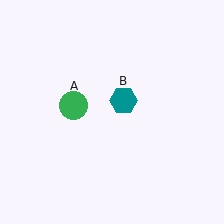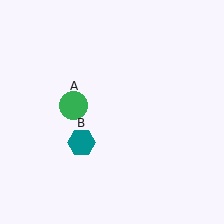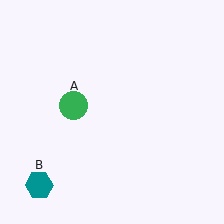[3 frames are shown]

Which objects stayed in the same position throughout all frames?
Green circle (object A) remained stationary.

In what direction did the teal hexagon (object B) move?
The teal hexagon (object B) moved down and to the left.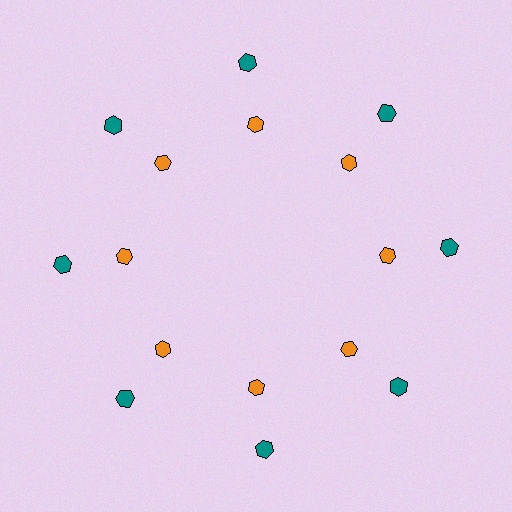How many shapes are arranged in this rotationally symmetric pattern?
There are 16 shapes, arranged in 8 groups of 2.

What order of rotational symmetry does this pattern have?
This pattern has 8-fold rotational symmetry.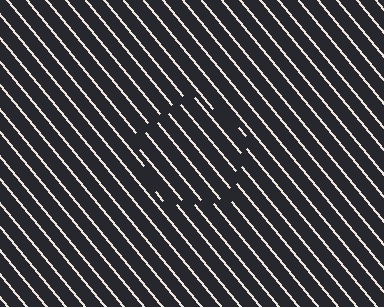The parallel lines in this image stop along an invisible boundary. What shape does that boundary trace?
An illusory pentagon. The interior of the shape contains the same grating, shifted by half a period — the contour is defined by the phase discontinuity where line-ends from the inner and outer gratings abut.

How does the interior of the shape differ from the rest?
The interior of the shape contains the same grating, shifted by half a period — the contour is defined by the phase discontinuity where line-ends from the inner and outer gratings abut.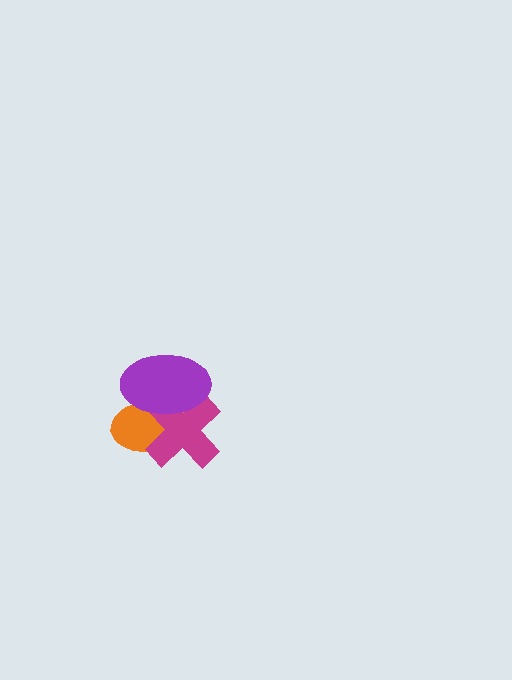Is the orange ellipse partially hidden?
Yes, it is partially covered by another shape.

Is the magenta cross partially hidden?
Yes, it is partially covered by another shape.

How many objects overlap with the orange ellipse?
2 objects overlap with the orange ellipse.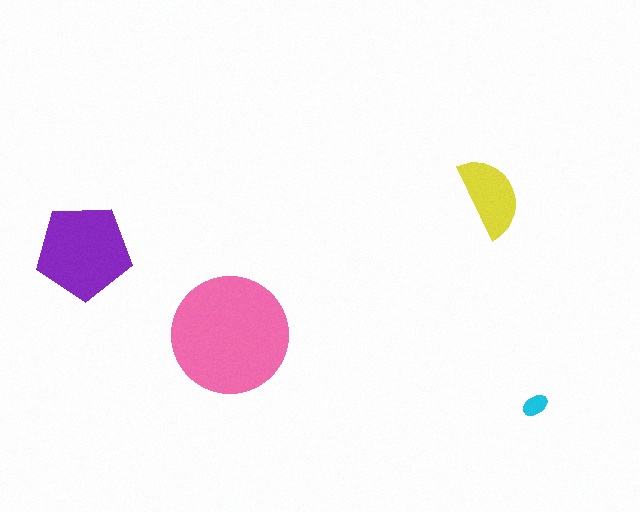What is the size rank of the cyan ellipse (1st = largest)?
4th.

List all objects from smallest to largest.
The cyan ellipse, the yellow semicircle, the purple pentagon, the pink circle.